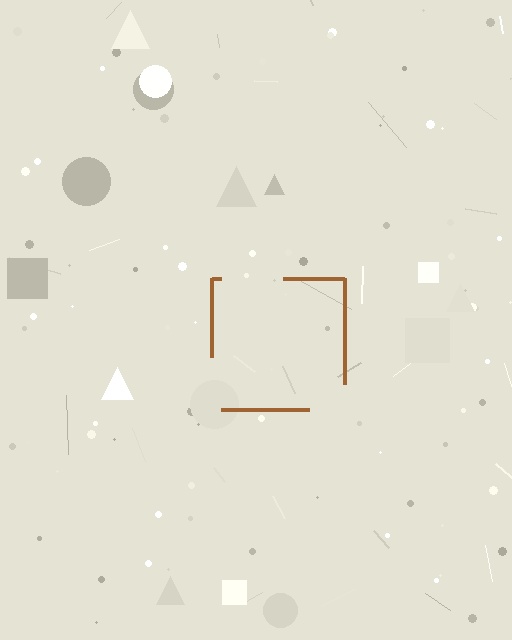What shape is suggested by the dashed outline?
The dashed outline suggests a square.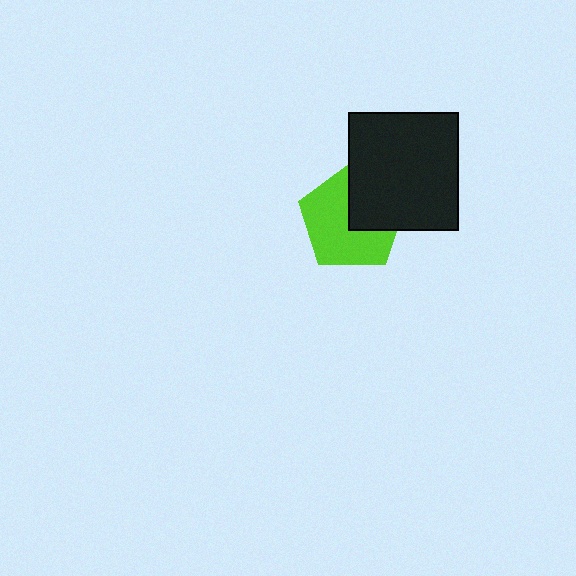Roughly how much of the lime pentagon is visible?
About half of it is visible (roughly 63%).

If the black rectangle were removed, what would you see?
You would see the complete lime pentagon.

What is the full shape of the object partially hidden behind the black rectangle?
The partially hidden object is a lime pentagon.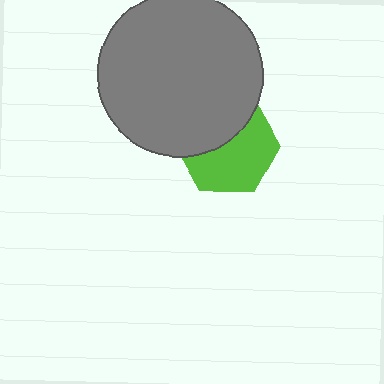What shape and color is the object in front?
The object in front is a gray circle.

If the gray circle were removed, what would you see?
You would see the complete lime hexagon.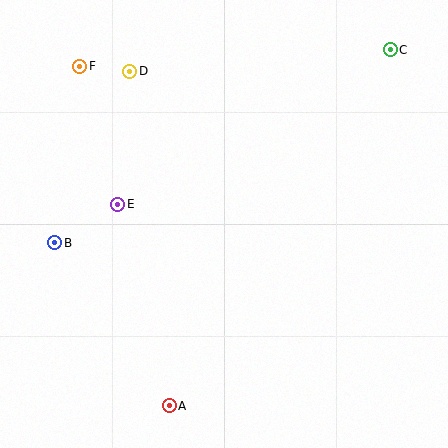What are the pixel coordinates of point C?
Point C is at (390, 50).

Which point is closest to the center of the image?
Point E at (118, 204) is closest to the center.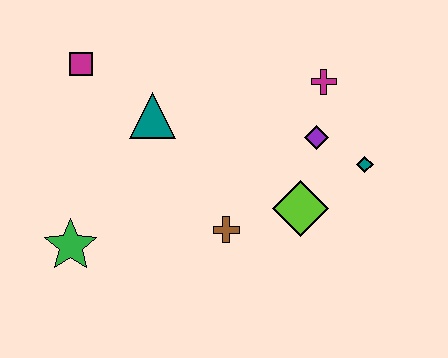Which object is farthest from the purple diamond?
The green star is farthest from the purple diamond.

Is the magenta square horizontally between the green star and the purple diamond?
Yes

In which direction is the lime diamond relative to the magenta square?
The lime diamond is to the right of the magenta square.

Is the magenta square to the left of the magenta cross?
Yes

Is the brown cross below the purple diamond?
Yes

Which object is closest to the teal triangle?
The magenta square is closest to the teal triangle.